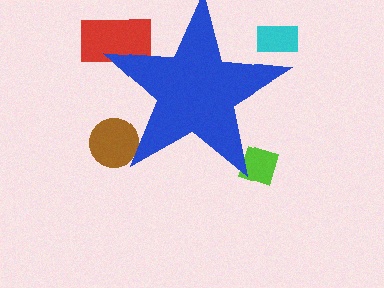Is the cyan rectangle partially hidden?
Yes, the cyan rectangle is partially hidden behind the blue star.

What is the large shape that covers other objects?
A blue star.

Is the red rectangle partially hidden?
Yes, the red rectangle is partially hidden behind the blue star.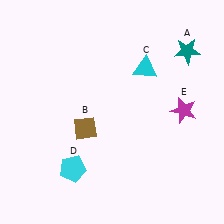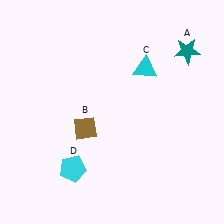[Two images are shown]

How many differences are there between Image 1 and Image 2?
There is 1 difference between the two images.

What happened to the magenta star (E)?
The magenta star (E) was removed in Image 2. It was in the top-right area of Image 1.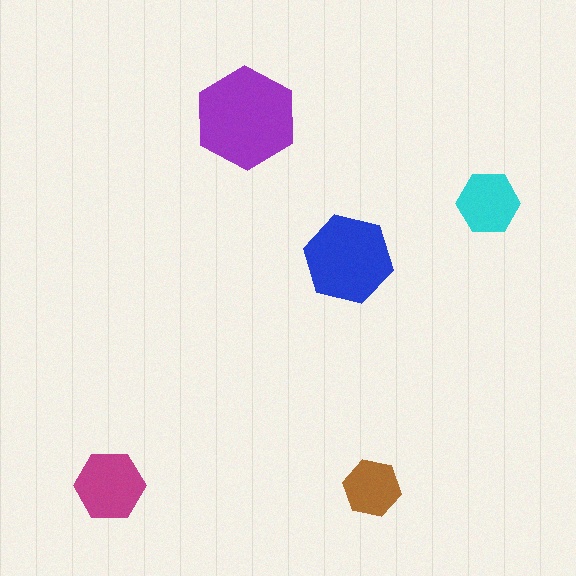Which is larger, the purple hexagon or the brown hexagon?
The purple one.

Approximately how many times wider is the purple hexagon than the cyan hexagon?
About 1.5 times wider.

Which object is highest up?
The purple hexagon is topmost.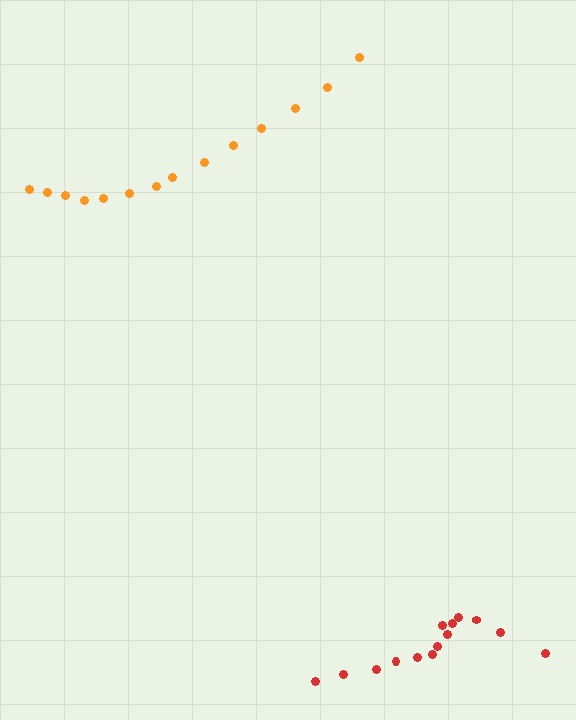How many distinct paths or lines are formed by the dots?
There are 2 distinct paths.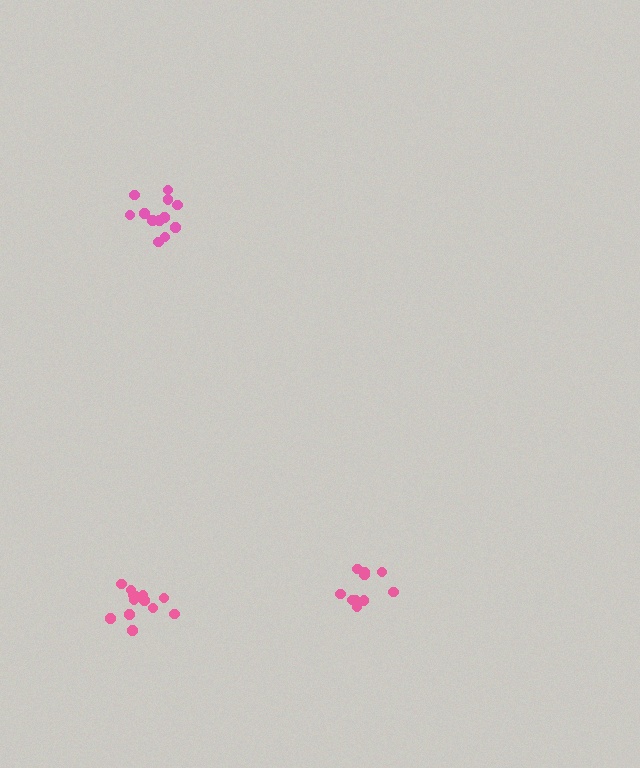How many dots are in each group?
Group 1: 13 dots, Group 2: 10 dots, Group 3: 12 dots (35 total).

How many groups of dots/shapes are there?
There are 3 groups.